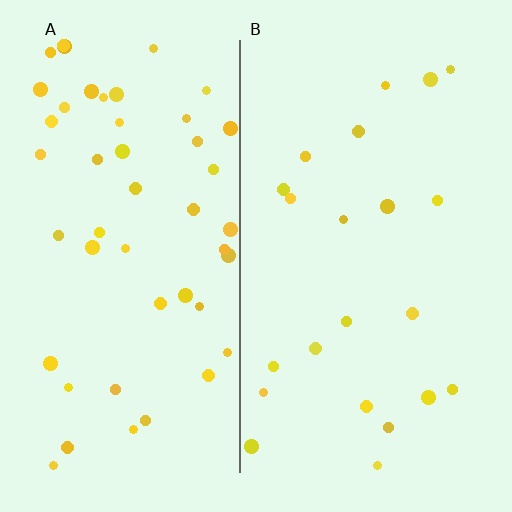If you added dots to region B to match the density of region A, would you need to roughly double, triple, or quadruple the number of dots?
Approximately double.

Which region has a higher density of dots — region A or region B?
A (the left).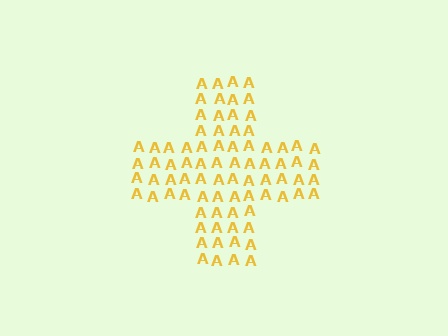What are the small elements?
The small elements are letter A's.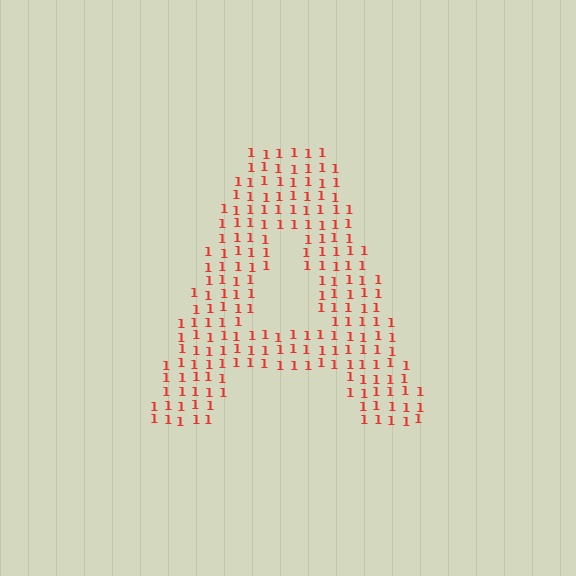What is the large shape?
The large shape is the letter A.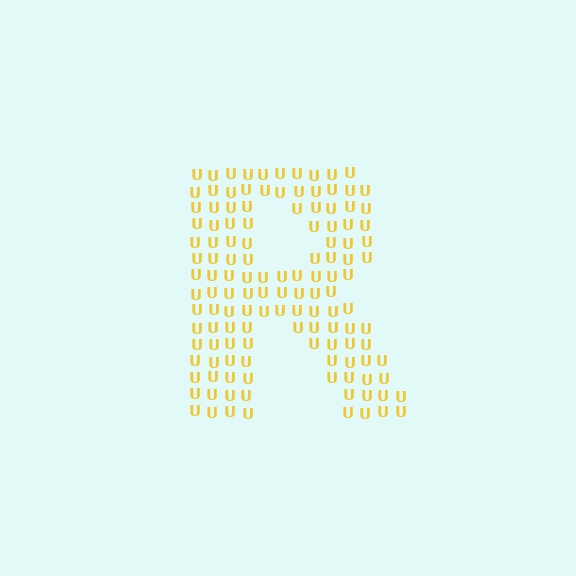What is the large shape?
The large shape is the letter R.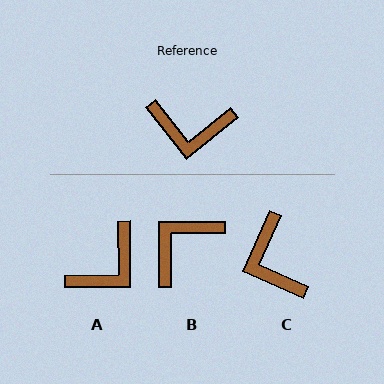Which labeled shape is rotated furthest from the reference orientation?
B, about 129 degrees away.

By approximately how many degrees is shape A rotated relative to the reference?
Approximately 52 degrees counter-clockwise.